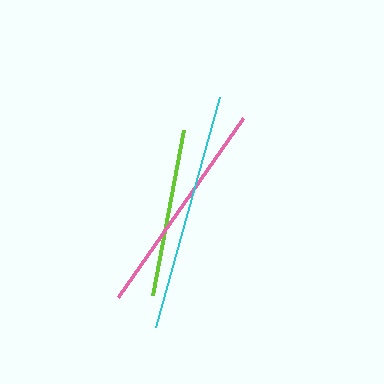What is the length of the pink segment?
The pink segment is approximately 218 pixels long.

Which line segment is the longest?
The cyan line is the longest at approximately 239 pixels.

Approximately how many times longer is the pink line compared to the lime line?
The pink line is approximately 1.3 times the length of the lime line.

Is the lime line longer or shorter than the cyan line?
The cyan line is longer than the lime line.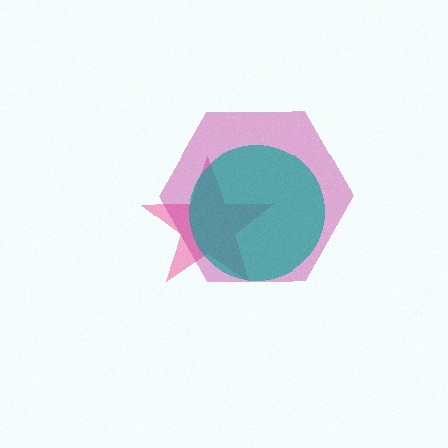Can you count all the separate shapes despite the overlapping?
Yes, there are 3 separate shapes.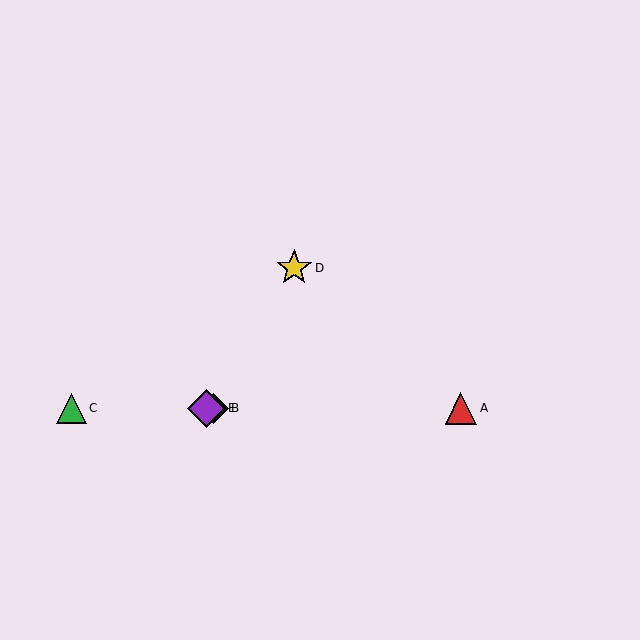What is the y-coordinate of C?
Object C is at y≈408.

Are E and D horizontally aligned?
No, E is at y≈408 and D is at y≈268.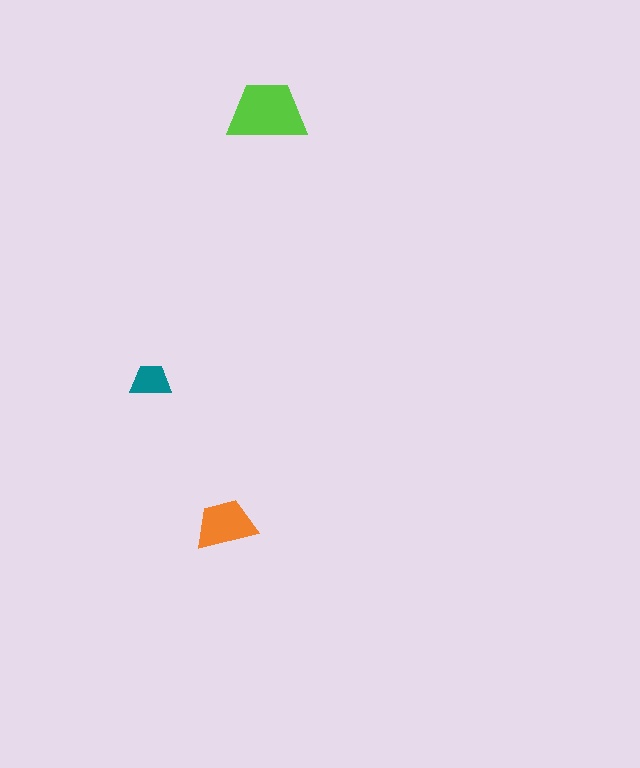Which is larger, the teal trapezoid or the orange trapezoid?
The orange one.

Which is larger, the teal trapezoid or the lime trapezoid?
The lime one.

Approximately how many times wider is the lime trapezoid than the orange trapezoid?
About 1.5 times wider.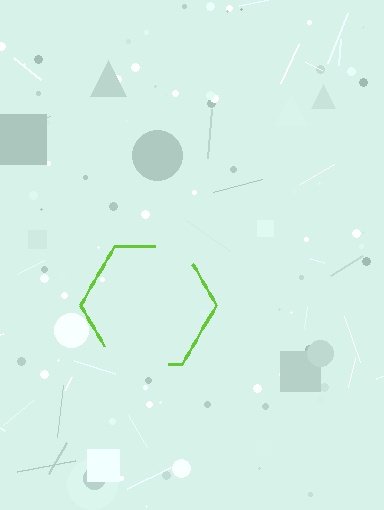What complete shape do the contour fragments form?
The contour fragments form a hexagon.